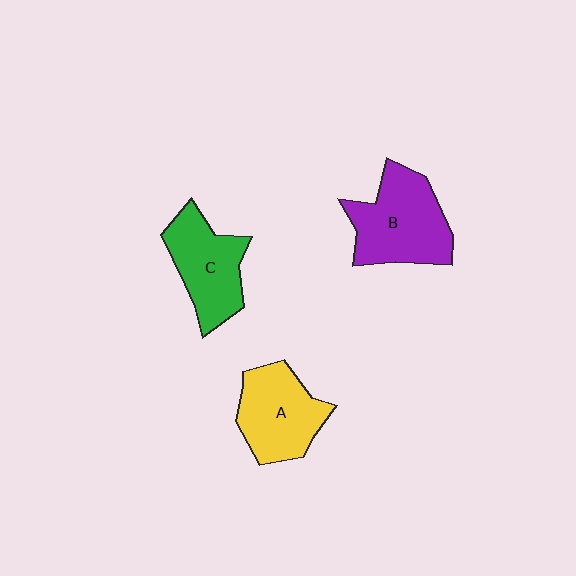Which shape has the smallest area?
Shape C (green).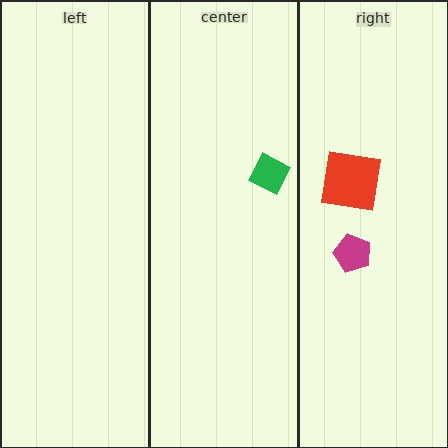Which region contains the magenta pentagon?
The right region.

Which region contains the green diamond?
The center region.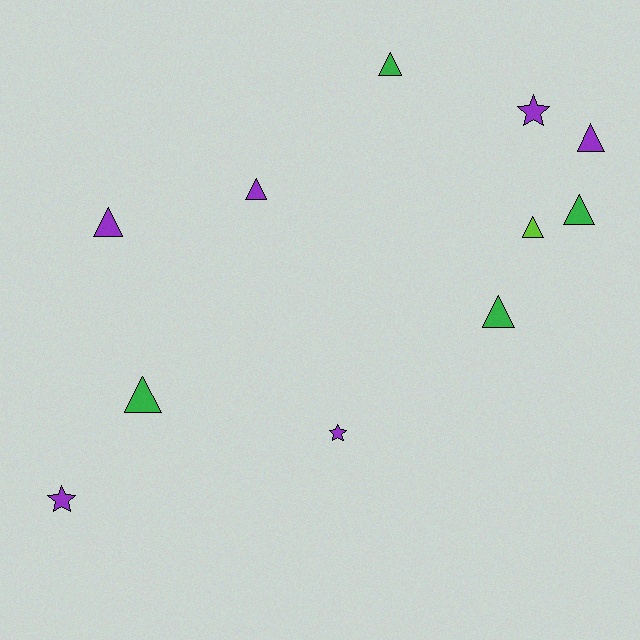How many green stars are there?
There are no green stars.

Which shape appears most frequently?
Triangle, with 8 objects.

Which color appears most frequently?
Purple, with 6 objects.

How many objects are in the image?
There are 11 objects.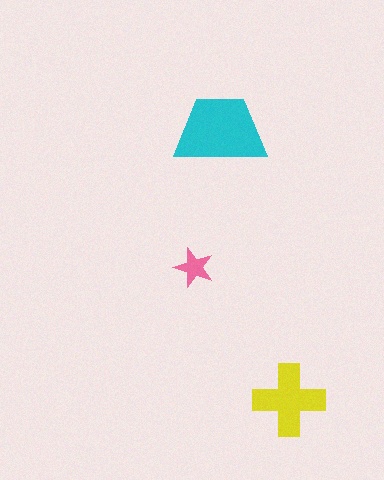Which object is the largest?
The cyan trapezoid.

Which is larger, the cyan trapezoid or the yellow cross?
The cyan trapezoid.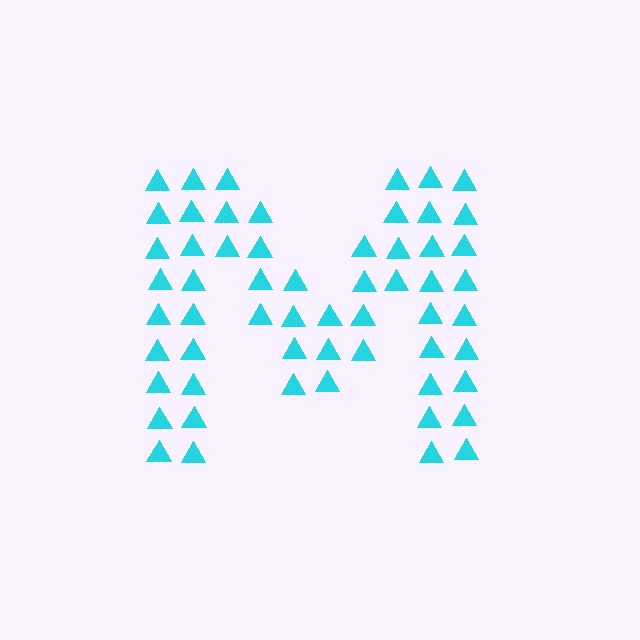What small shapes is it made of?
It is made of small triangles.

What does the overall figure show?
The overall figure shows the letter M.